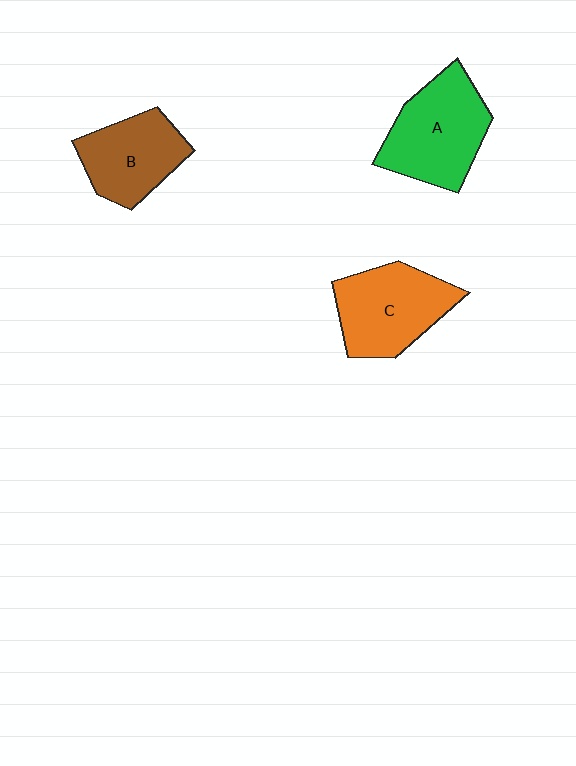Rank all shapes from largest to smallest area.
From largest to smallest: A (green), C (orange), B (brown).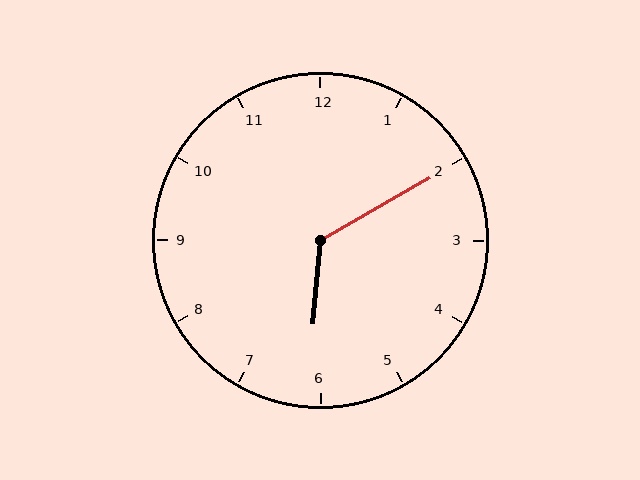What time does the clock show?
6:10.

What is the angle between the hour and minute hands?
Approximately 125 degrees.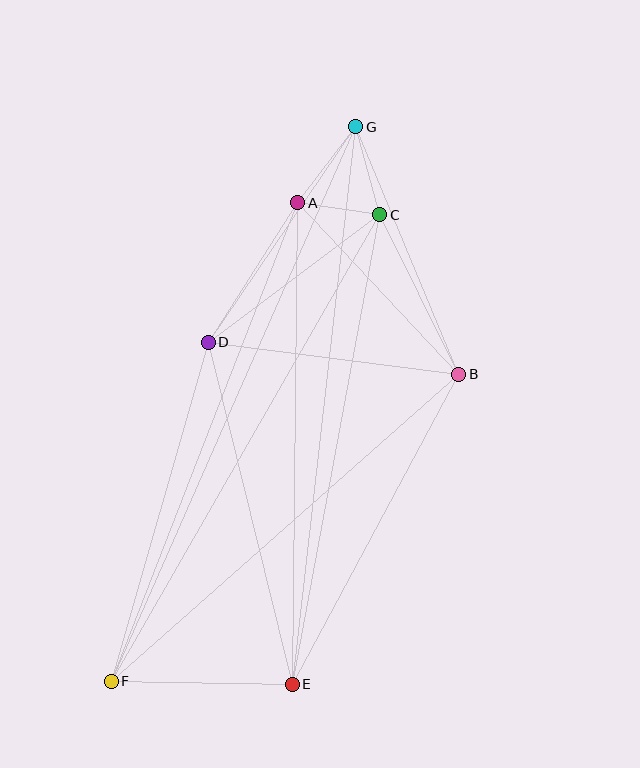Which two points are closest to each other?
Points A and C are closest to each other.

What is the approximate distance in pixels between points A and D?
The distance between A and D is approximately 166 pixels.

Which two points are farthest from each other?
Points F and G are farthest from each other.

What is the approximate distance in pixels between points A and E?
The distance between A and E is approximately 482 pixels.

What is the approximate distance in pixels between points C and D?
The distance between C and D is approximately 214 pixels.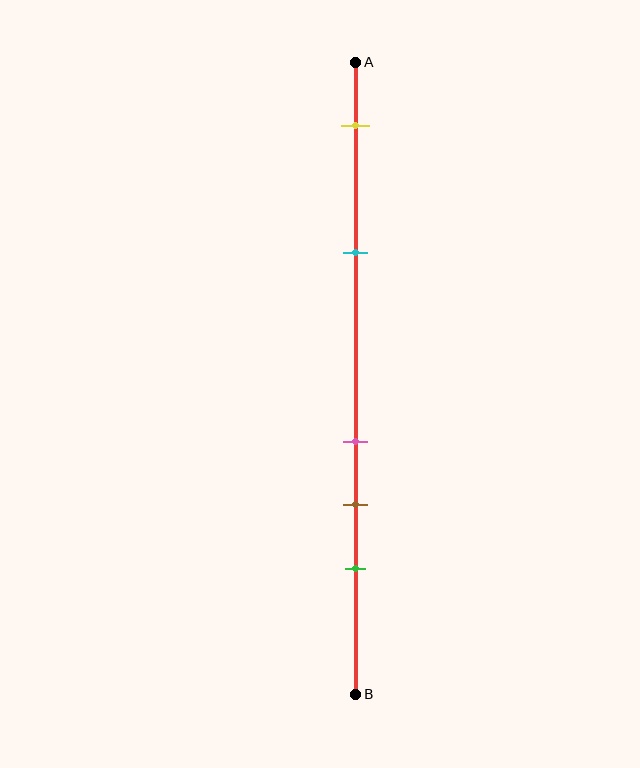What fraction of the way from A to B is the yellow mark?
The yellow mark is approximately 10% (0.1) of the way from A to B.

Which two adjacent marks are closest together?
The pink and brown marks are the closest adjacent pair.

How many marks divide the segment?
There are 5 marks dividing the segment.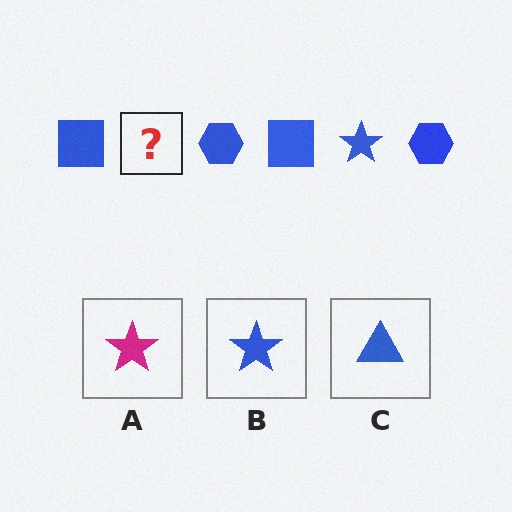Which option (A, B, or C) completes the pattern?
B.